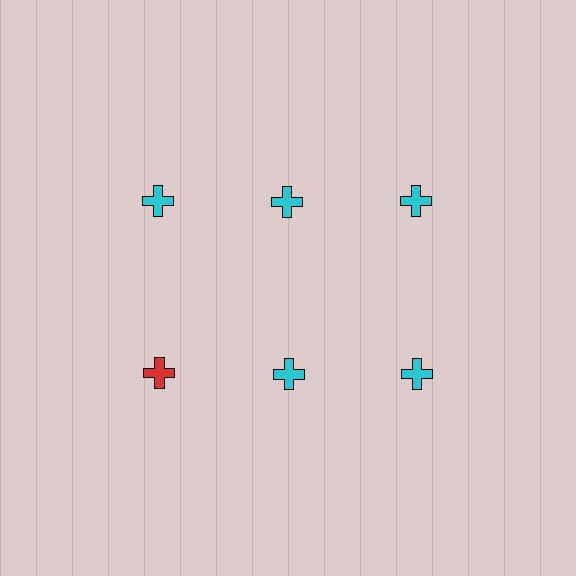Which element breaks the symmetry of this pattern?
The red cross in the second row, leftmost column breaks the symmetry. All other shapes are cyan crosses.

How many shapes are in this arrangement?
There are 6 shapes arranged in a grid pattern.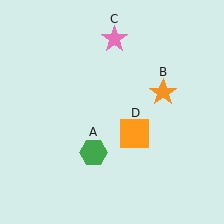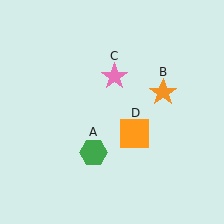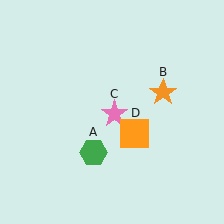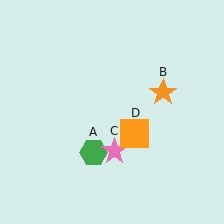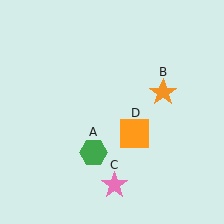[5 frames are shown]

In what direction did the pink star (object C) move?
The pink star (object C) moved down.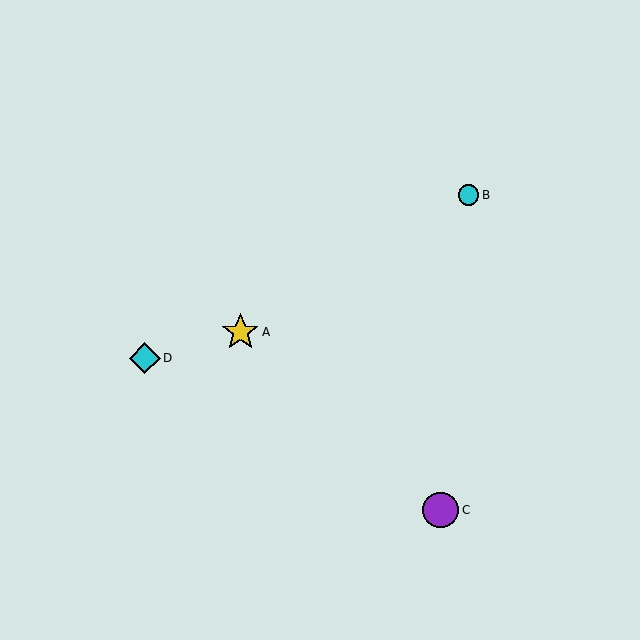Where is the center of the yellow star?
The center of the yellow star is at (240, 332).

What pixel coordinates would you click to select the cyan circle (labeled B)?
Click at (469, 195) to select the cyan circle B.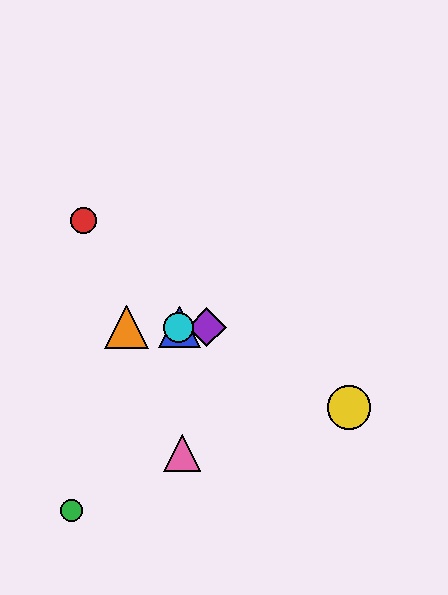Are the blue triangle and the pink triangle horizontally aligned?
No, the blue triangle is at y≈327 and the pink triangle is at y≈453.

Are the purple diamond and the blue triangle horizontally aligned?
Yes, both are at y≈327.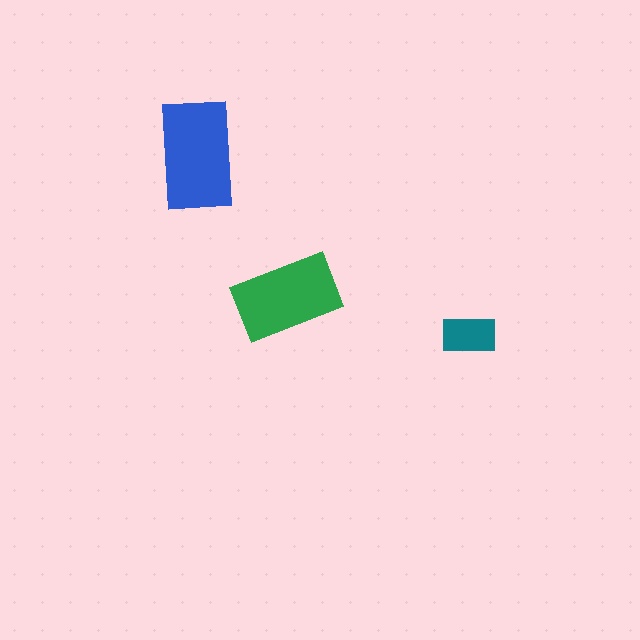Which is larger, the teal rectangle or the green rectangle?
The green one.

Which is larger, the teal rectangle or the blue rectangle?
The blue one.